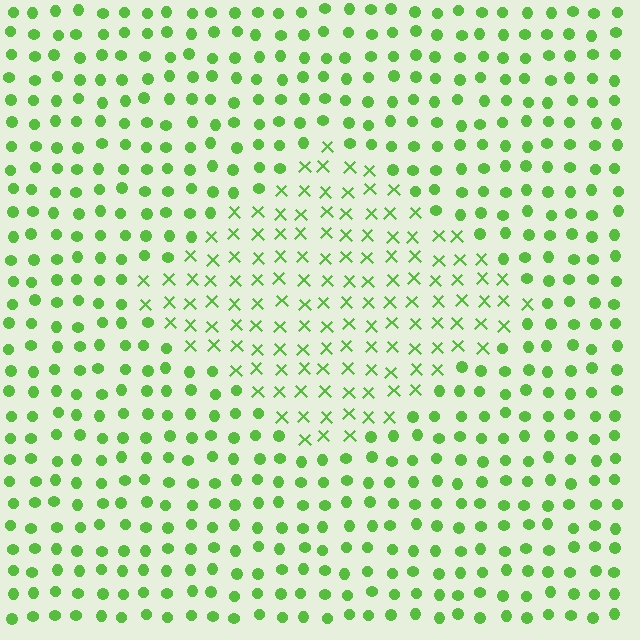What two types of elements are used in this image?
The image uses X marks inside the diamond region and circles outside it.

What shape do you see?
I see a diamond.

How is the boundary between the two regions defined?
The boundary is defined by a change in element shape: X marks inside vs. circles outside. All elements share the same color and spacing.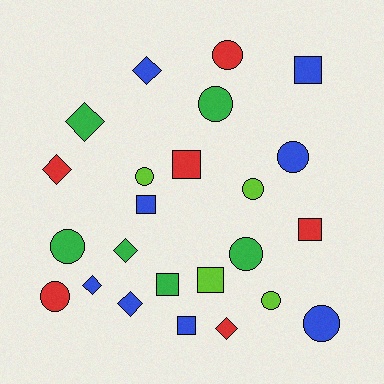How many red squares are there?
There are 2 red squares.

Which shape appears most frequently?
Circle, with 10 objects.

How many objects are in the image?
There are 24 objects.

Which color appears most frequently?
Blue, with 8 objects.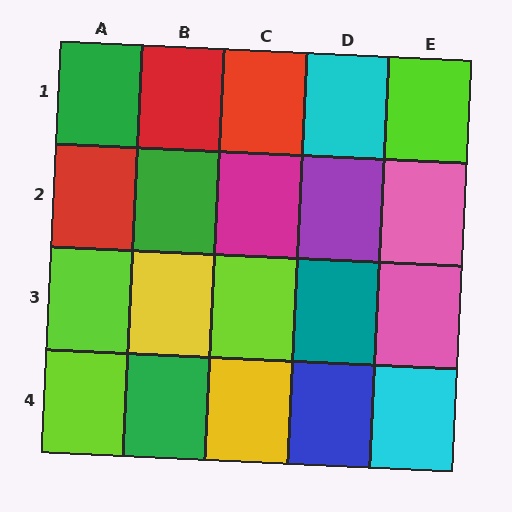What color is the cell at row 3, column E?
Pink.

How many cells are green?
3 cells are green.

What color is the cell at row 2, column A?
Red.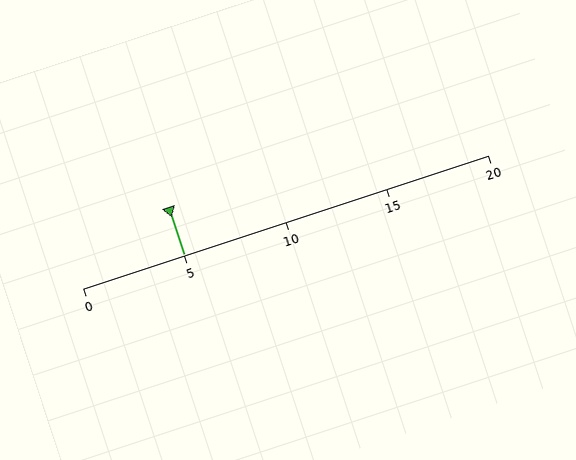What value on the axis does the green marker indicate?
The marker indicates approximately 5.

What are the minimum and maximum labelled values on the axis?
The axis runs from 0 to 20.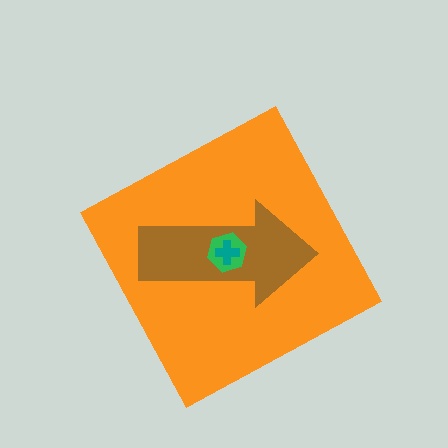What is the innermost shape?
The teal cross.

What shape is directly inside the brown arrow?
The green hexagon.